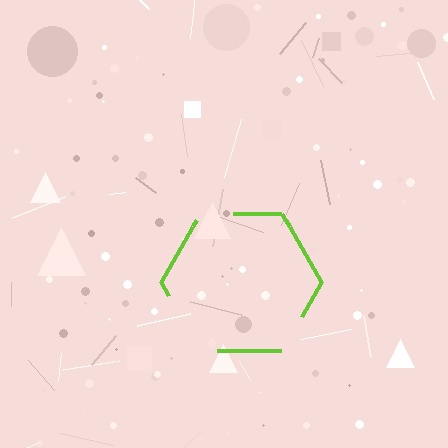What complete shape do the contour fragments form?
The contour fragments form a hexagon.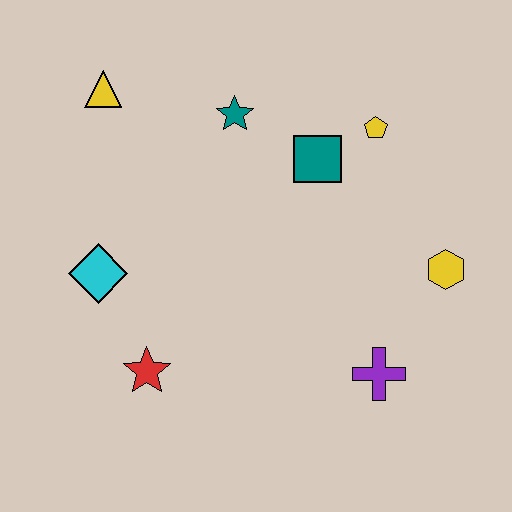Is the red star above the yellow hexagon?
No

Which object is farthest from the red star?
The yellow pentagon is farthest from the red star.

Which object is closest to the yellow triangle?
The teal star is closest to the yellow triangle.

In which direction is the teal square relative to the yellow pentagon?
The teal square is to the left of the yellow pentagon.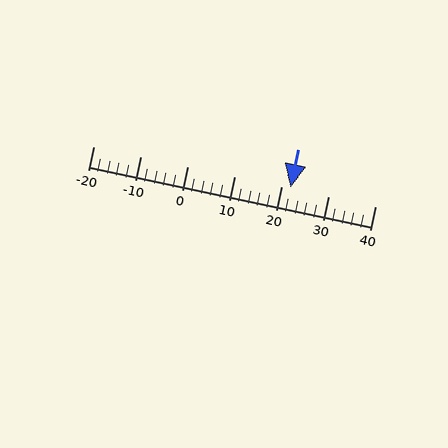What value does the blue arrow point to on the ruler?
The blue arrow points to approximately 22.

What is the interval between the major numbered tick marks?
The major tick marks are spaced 10 units apart.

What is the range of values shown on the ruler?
The ruler shows values from -20 to 40.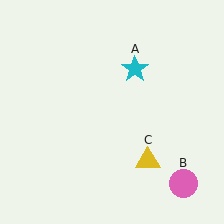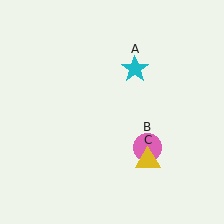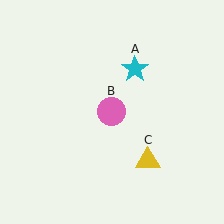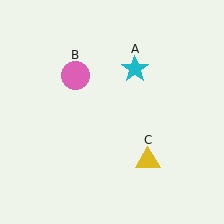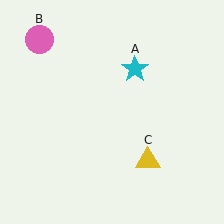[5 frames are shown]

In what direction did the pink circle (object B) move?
The pink circle (object B) moved up and to the left.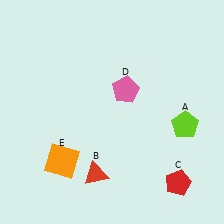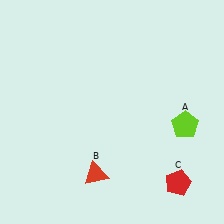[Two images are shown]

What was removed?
The orange square (E), the pink pentagon (D) were removed in Image 2.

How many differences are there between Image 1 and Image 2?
There are 2 differences between the two images.